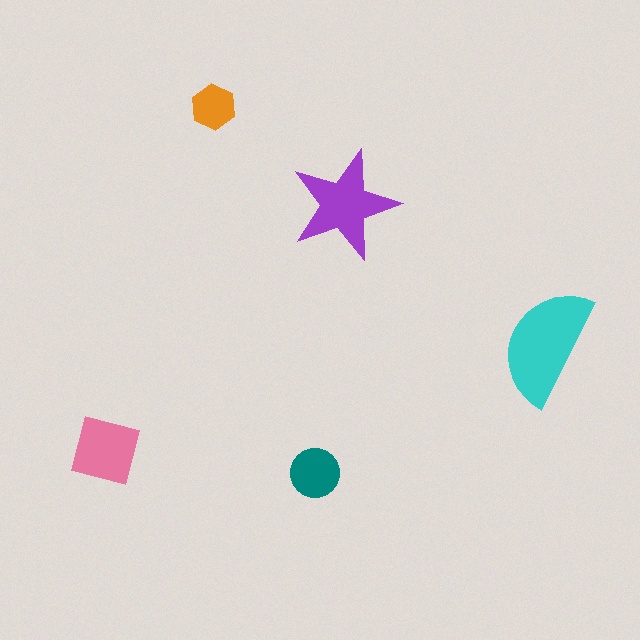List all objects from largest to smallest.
The cyan semicircle, the purple star, the pink square, the teal circle, the orange hexagon.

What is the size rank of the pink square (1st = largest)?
3rd.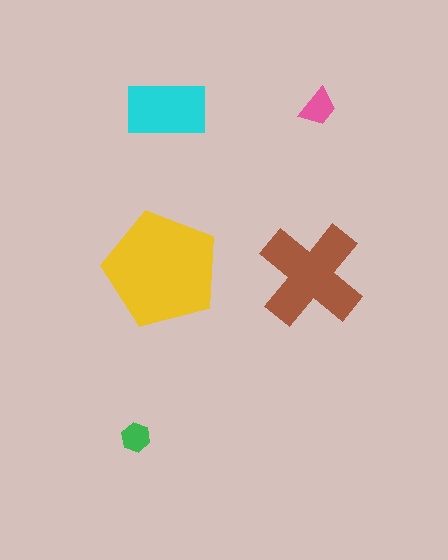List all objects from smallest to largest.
The green hexagon, the pink trapezoid, the cyan rectangle, the brown cross, the yellow pentagon.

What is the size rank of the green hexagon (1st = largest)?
5th.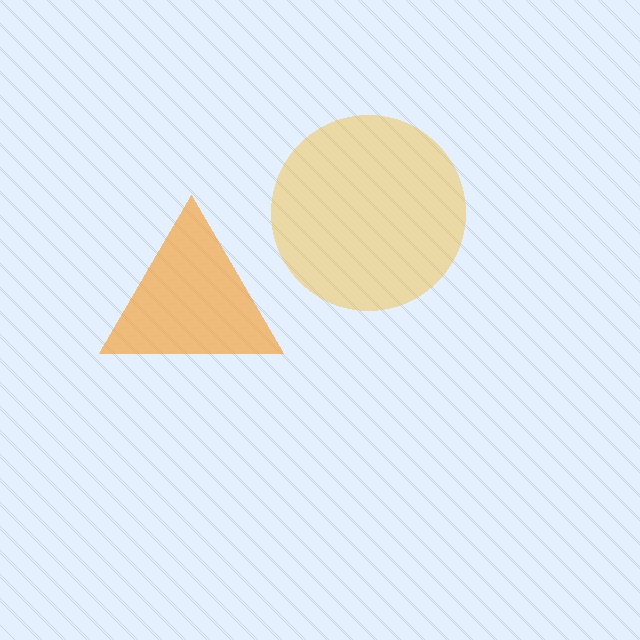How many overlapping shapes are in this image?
There are 2 overlapping shapes in the image.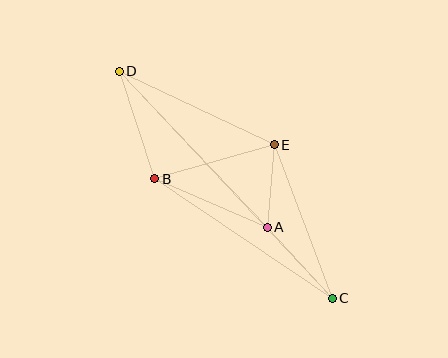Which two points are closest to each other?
Points A and E are closest to each other.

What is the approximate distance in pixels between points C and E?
The distance between C and E is approximately 164 pixels.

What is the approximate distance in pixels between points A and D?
The distance between A and D is approximately 215 pixels.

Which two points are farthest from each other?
Points C and D are farthest from each other.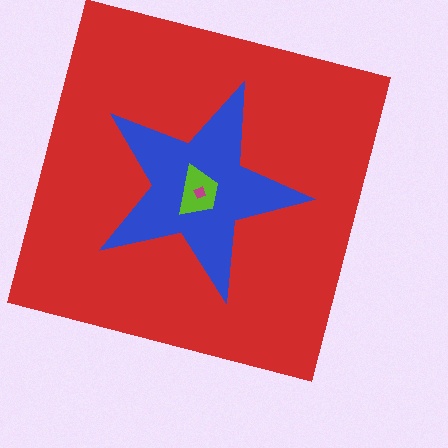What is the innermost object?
The magenta diamond.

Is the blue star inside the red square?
Yes.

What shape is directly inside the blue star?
The lime trapezoid.